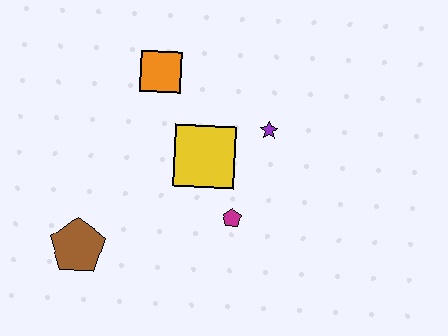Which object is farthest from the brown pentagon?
The purple star is farthest from the brown pentagon.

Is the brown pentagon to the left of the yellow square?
Yes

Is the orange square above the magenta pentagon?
Yes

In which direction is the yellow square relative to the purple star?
The yellow square is to the left of the purple star.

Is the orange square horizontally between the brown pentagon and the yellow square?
Yes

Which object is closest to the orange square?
The yellow square is closest to the orange square.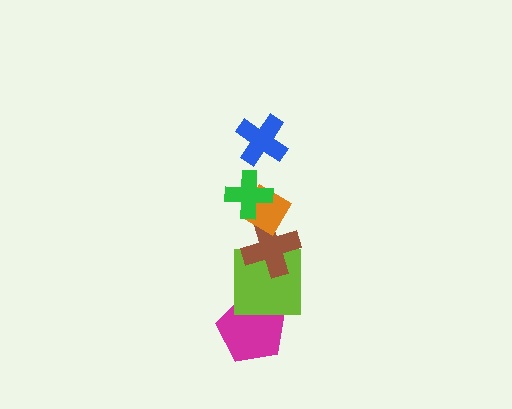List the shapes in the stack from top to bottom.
From top to bottom: the blue cross, the green cross, the orange diamond, the brown cross, the lime square, the magenta pentagon.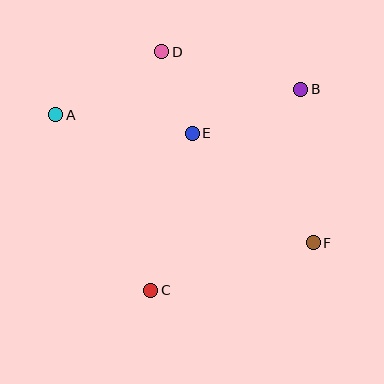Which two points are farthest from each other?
Points A and F are farthest from each other.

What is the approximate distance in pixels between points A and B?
The distance between A and B is approximately 246 pixels.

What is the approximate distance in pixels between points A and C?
The distance between A and C is approximately 199 pixels.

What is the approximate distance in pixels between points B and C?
The distance between B and C is approximately 250 pixels.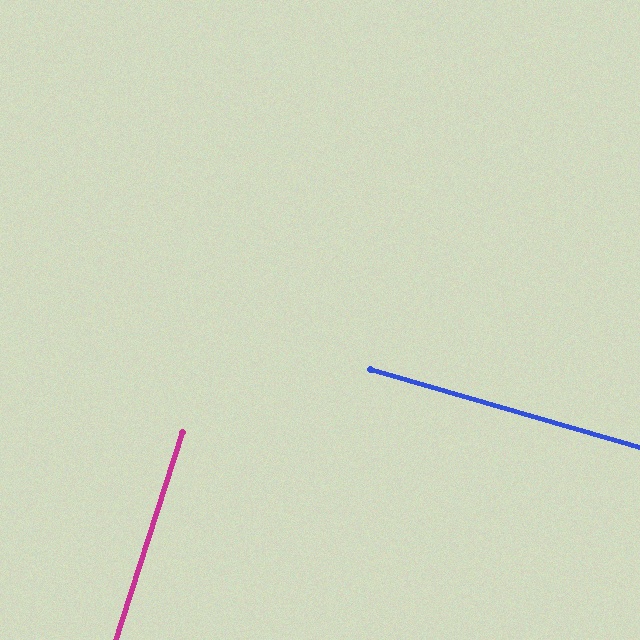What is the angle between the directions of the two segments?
Approximately 88 degrees.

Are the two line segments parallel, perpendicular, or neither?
Perpendicular — they meet at approximately 88°.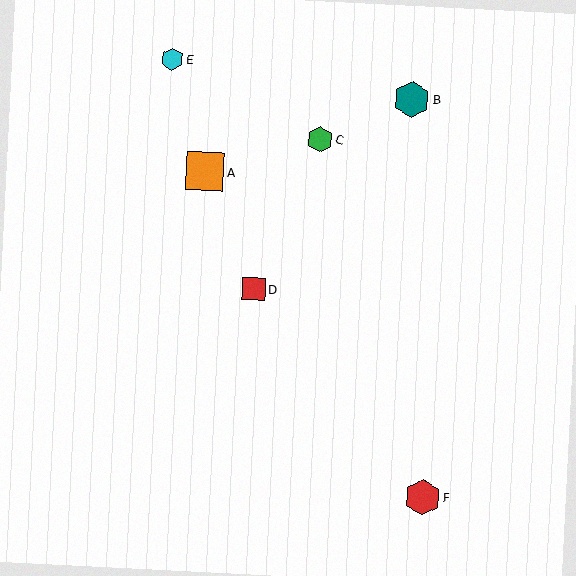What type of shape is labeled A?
Shape A is an orange square.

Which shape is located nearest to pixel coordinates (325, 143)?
The green hexagon (labeled C) at (320, 139) is nearest to that location.